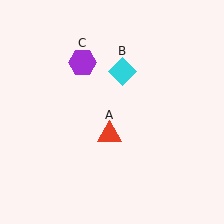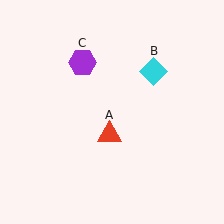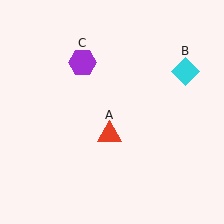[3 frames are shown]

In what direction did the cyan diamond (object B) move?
The cyan diamond (object B) moved right.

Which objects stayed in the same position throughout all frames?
Red triangle (object A) and purple hexagon (object C) remained stationary.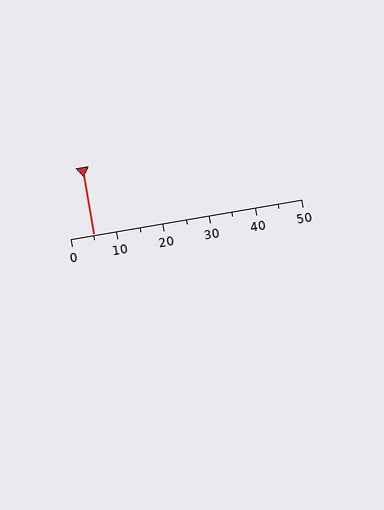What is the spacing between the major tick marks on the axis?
The major ticks are spaced 10 apart.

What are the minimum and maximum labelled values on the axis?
The axis runs from 0 to 50.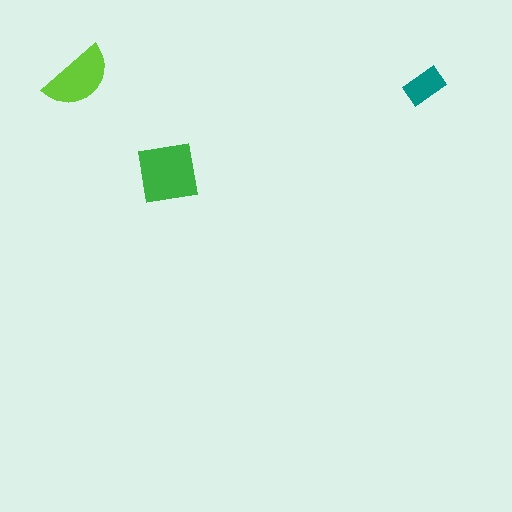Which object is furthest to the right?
The teal rectangle is rightmost.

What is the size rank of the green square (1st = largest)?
1st.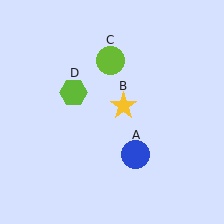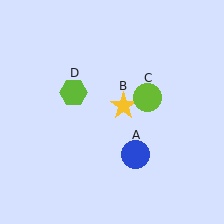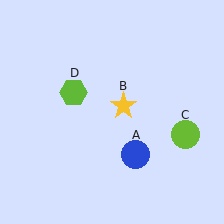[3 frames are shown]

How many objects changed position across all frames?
1 object changed position: lime circle (object C).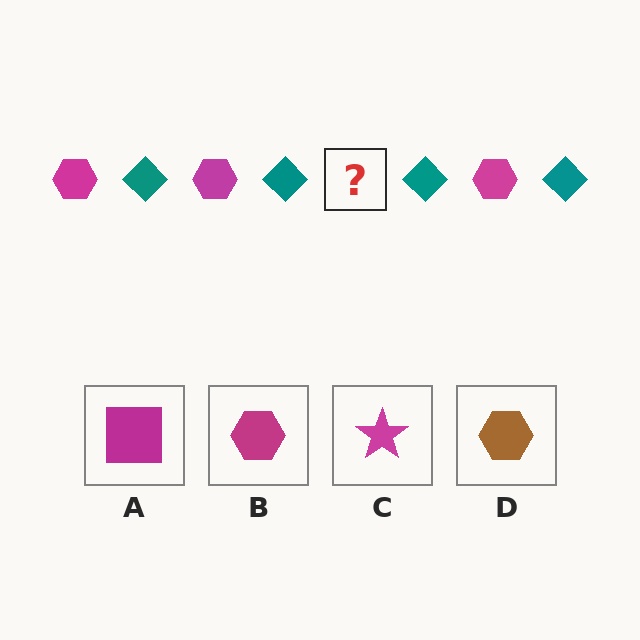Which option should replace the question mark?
Option B.